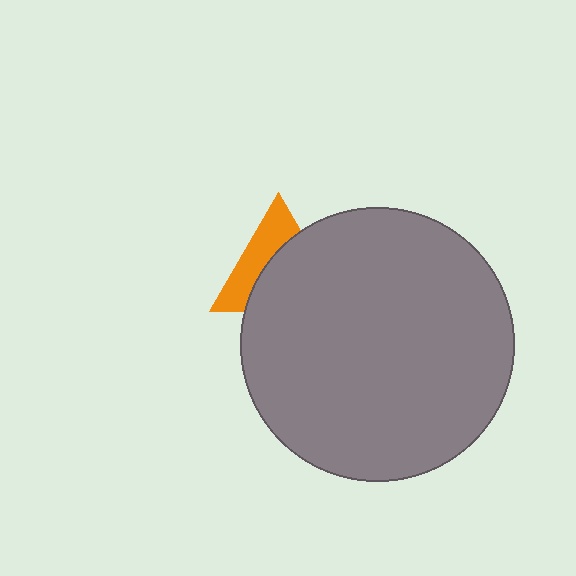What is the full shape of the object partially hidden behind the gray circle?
The partially hidden object is an orange triangle.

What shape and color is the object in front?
The object in front is a gray circle.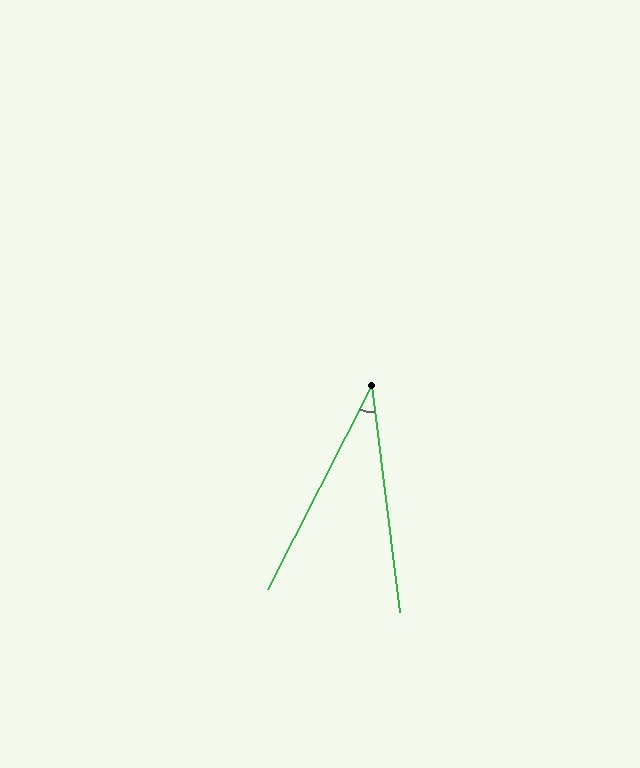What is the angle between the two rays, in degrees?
Approximately 34 degrees.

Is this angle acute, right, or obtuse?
It is acute.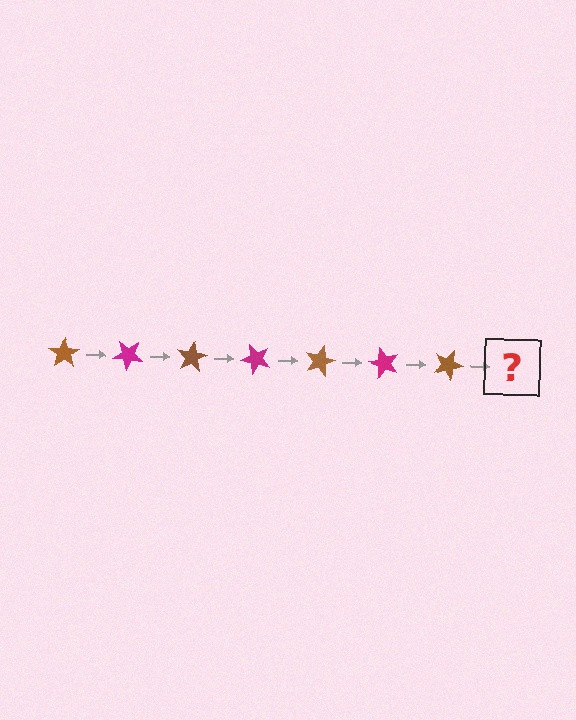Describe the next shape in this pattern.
It should be a magenta star, rotated 280 degrees from the start.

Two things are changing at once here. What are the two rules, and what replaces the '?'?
The two rules are that it rotates 40 degrees each step and the color cycles through brown and magenta. The '?' should be a magenta star, rotated 280 degrees from the start.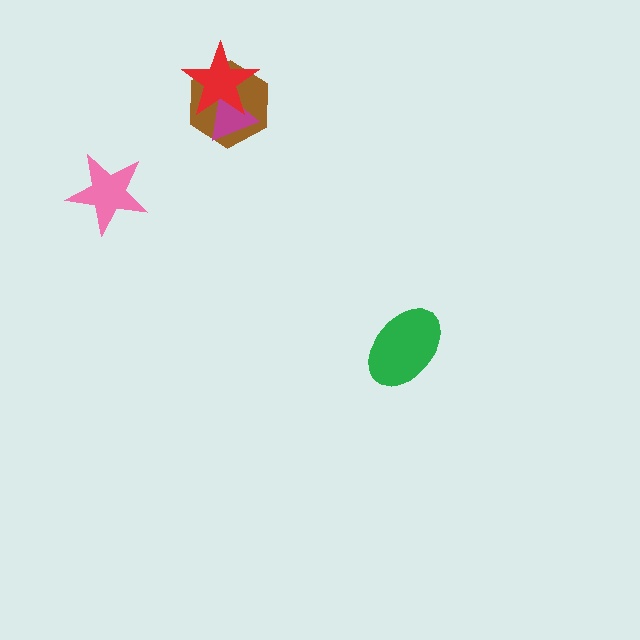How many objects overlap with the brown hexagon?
2 objects overlap with the brown hexagon.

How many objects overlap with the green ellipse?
0 objects overlap with the green ellipse.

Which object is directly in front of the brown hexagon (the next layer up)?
The magenta triangle is directly in front of the brown hexagon.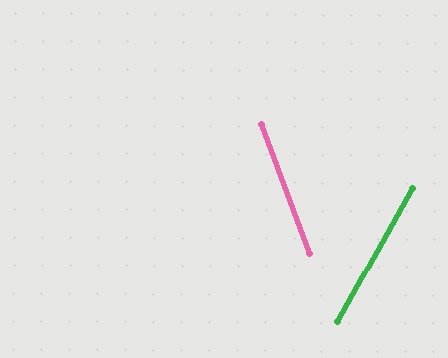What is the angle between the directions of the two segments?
Approximately 50 degrees.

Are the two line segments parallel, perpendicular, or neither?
Neither parallel nor perpendicular — they differ by about 50°.